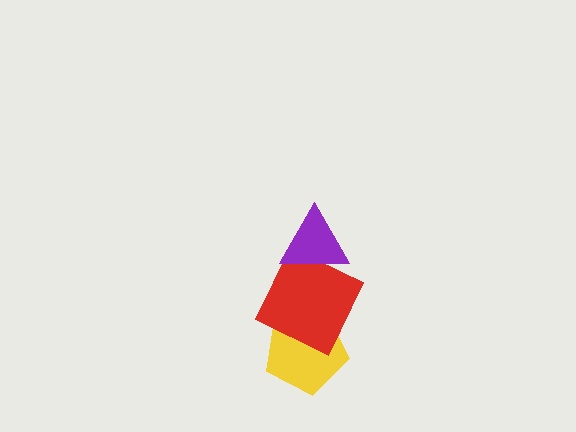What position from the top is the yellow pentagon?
The yellow pentagon is 3rd from the top.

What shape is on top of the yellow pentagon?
The red square is on top of the yellow pentagon.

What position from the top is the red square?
The red square is 2nd from the top.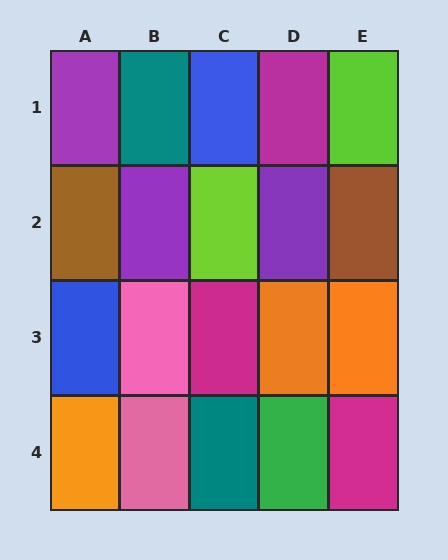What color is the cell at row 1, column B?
Teal.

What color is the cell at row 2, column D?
Purple.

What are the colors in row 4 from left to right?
Orange, pink, teal, green, magenta.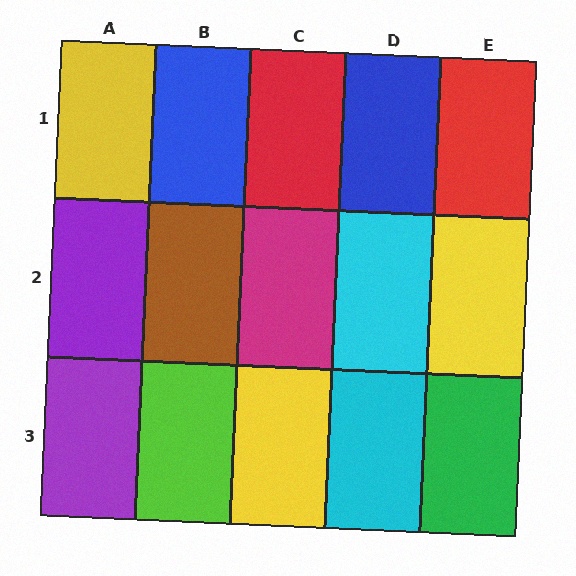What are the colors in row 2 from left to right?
Purple, brown, magenta, cyan, yellow.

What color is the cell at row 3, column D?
Cyan.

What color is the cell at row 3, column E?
Green.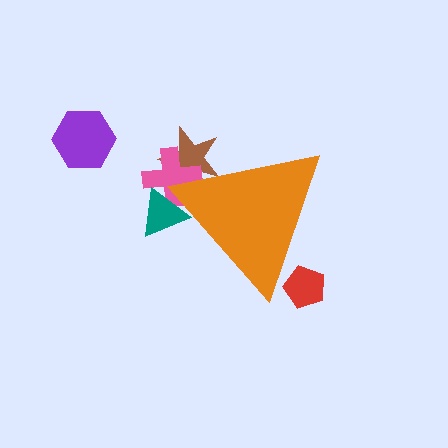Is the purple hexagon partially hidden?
No, the purple hexagon is fully visible.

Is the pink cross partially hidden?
Yes, the pink cross is partially hidden behind the orange triangle.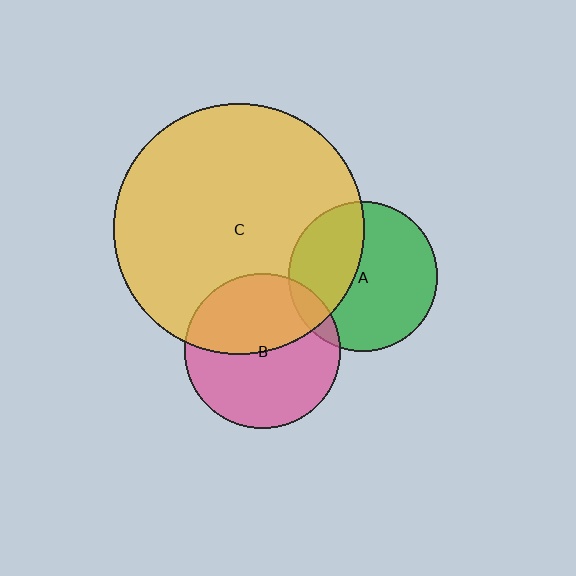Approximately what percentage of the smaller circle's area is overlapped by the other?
Approximately 40%.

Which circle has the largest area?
Circle C (yellow).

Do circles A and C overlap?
Yes.